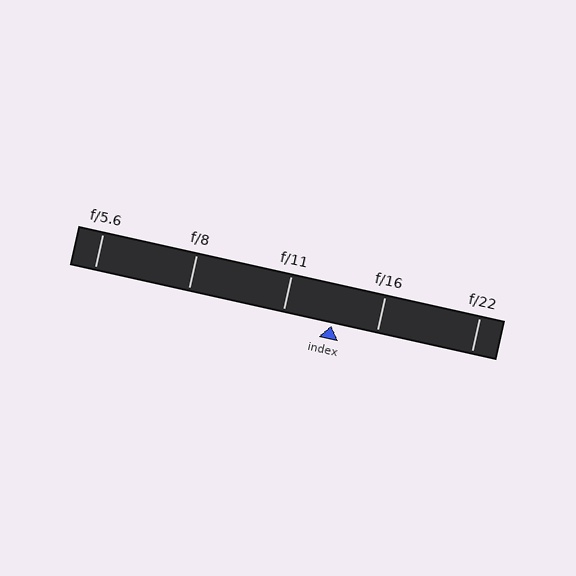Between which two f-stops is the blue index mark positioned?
The index mark is between f/11 and f/16.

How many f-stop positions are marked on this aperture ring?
There are 5 f-stop positions marked.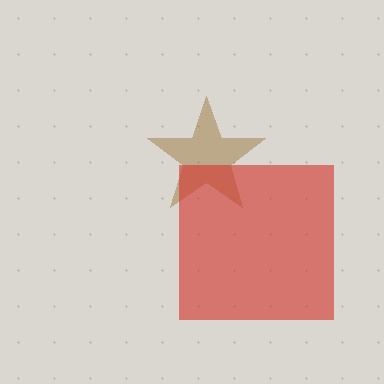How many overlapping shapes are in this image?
There are 2 overlapping shapes in the image.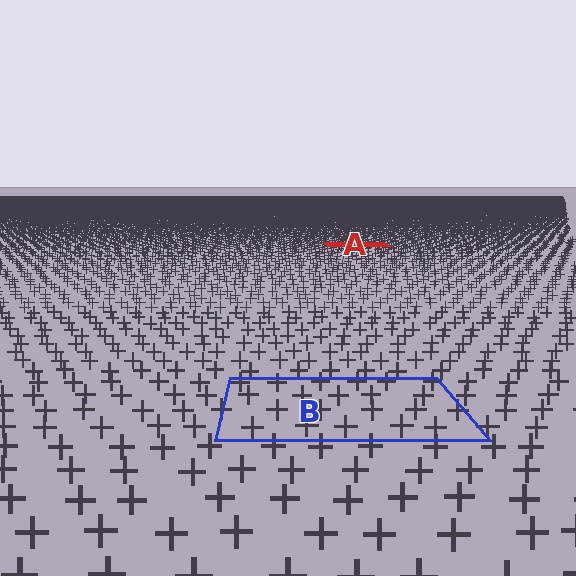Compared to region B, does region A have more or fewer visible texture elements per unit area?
Region A has more texture elements per unit area — they are packed more densely because it is farther away.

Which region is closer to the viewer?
Region B is closer. The texture elements there are larger and more spread out.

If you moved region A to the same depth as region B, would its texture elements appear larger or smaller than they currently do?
They would appear larger. At a closer depth, the same texture elements are projected at a bigger on-screen size.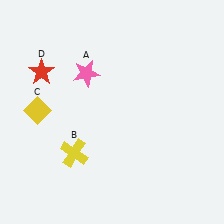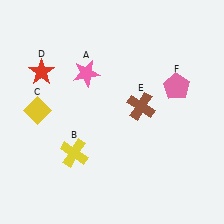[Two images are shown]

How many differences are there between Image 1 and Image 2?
There are 2 differences between the two images.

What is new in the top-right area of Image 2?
A pink pentagon (F) was added in the top-right area of Image 2.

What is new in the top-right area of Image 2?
A brown cross (E) was added in the top-right area of Image 2.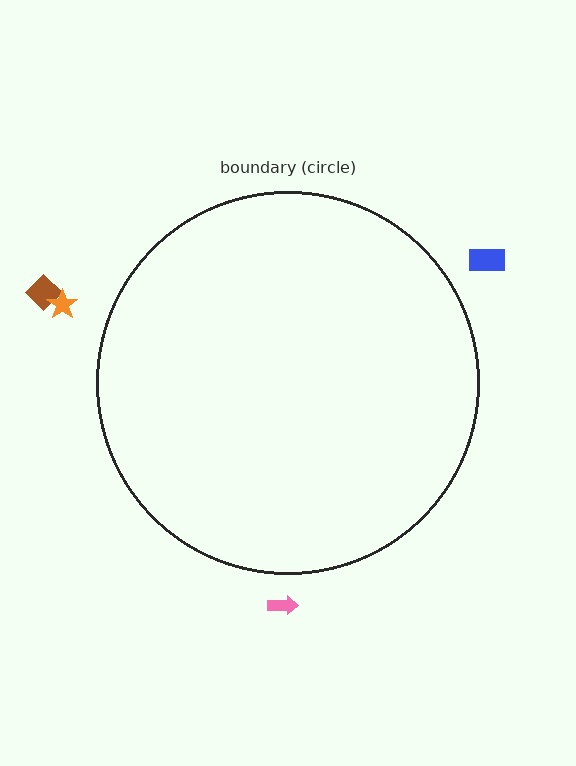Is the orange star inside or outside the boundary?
Outside.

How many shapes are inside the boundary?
0 inside, 4 outside.